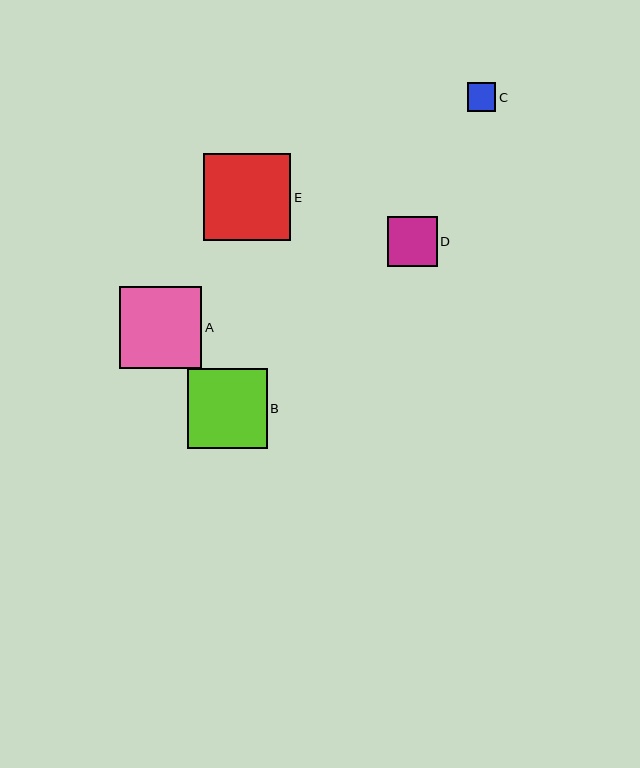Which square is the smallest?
Square C is the smallest with a size of approximately 29 pixels.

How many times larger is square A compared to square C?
Square A is approximately 2.8 times the size of square C.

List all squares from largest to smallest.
From largest to smallest: E, A, B, D, C.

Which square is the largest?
Square E is the largest with a size of approximately 87 pixels.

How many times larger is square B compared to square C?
Square B is approximately 2.8 times the size of square C.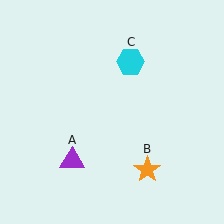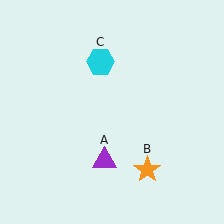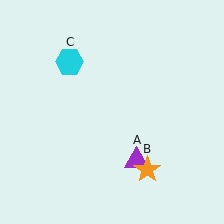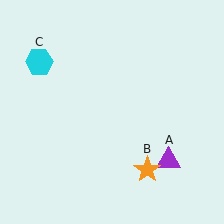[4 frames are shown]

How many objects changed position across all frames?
2 objects changed position: purple triangle (object A), cyan hexagon (object C).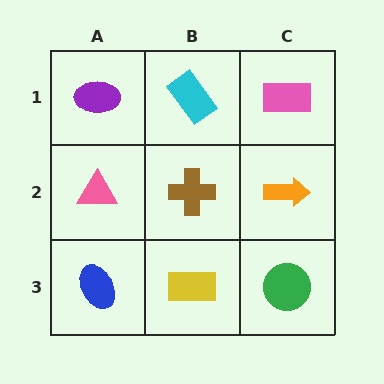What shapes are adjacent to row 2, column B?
A cyan rectangle (row 1, column B), a yellow rectangle (row 3, column B), a pink triangle (row 2, column A), an orange arrow (row 2, column C).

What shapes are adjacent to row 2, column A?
A purple ellipse (row 1, column A), a blue ellipse (row 3, column A), a brown cross (row 2, column B).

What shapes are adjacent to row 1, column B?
A brown cross (row 2, column B), a purple ellipse (row 1, column A), a pink rectangle (row 1, column C).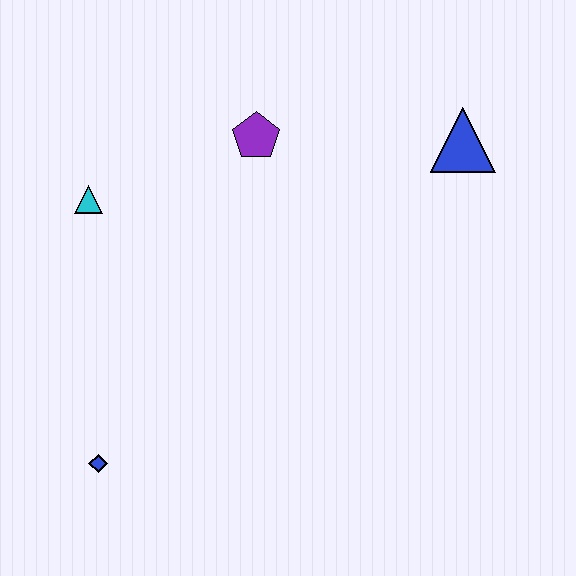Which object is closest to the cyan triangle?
The purple pentagon is closest to the cyan triangle.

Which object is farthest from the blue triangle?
The blue diamond is farthest from the blue triangle.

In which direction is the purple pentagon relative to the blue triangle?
The purple pentagon is to the left of the blue triangle.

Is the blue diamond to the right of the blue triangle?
No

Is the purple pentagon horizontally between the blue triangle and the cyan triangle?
Yes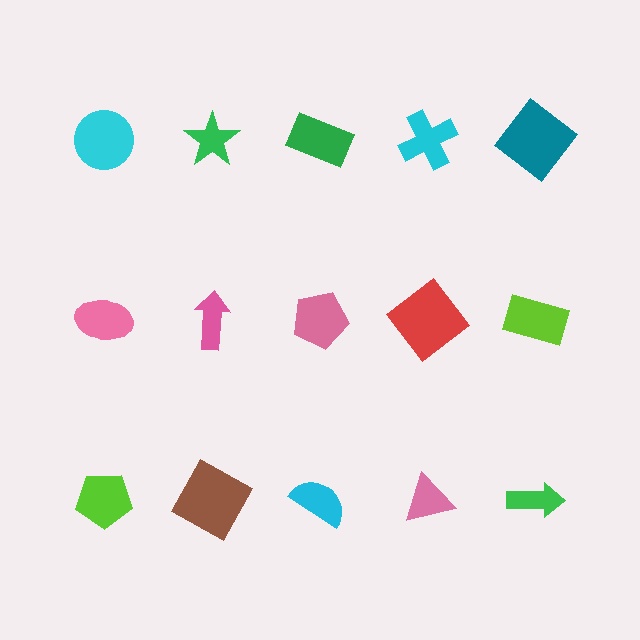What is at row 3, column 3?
A cyan semicircle.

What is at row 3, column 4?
A pink triangle.